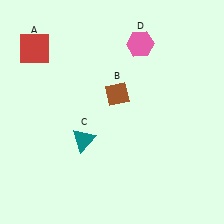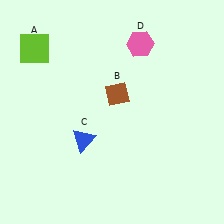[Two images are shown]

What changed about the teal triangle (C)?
In Image 1, C is teal. In Image 2, it changed to blue.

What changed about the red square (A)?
In Image 1, A is red. In Image 2, it changed to lime.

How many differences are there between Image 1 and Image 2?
There are 2 differences between the two images.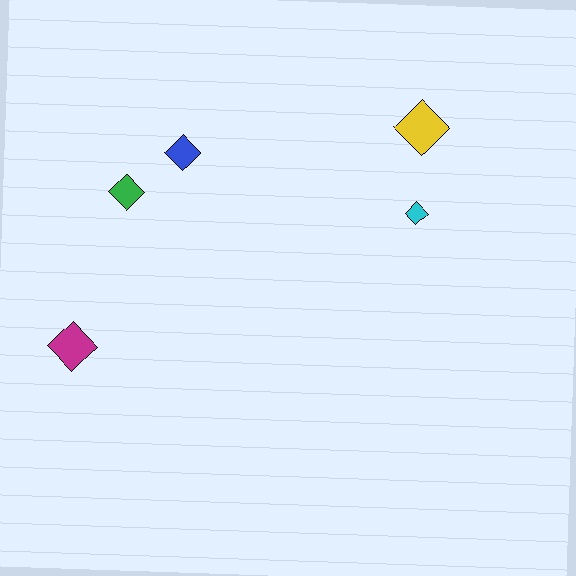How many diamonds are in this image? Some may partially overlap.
There are 5 diamonds.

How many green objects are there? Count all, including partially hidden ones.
There is 1 green object.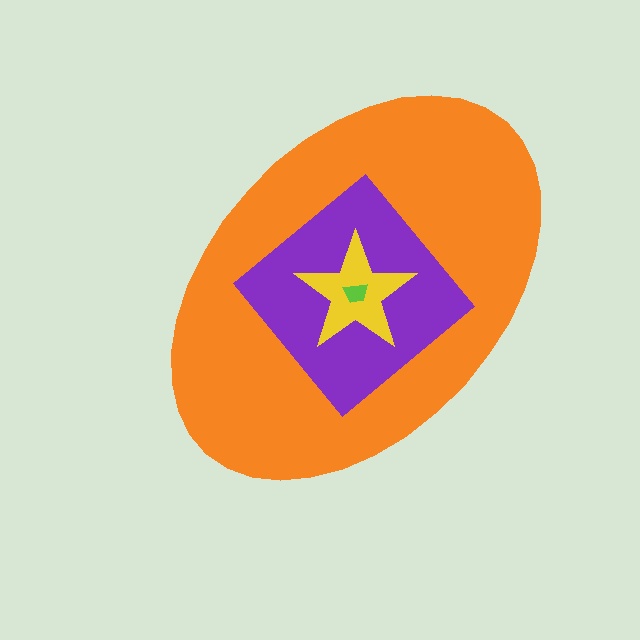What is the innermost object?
The lime trapezoid.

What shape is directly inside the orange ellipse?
The purple diamond.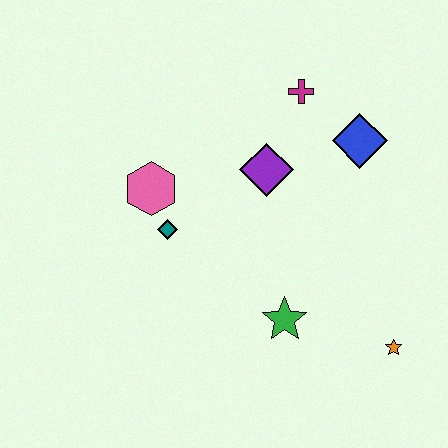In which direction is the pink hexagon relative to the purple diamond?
The pink hexagon is to the left of the purple diamond.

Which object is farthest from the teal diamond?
The orange star is farthest from the teal diamond.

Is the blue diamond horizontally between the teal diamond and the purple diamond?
No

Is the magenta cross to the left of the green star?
No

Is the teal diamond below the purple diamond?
Yes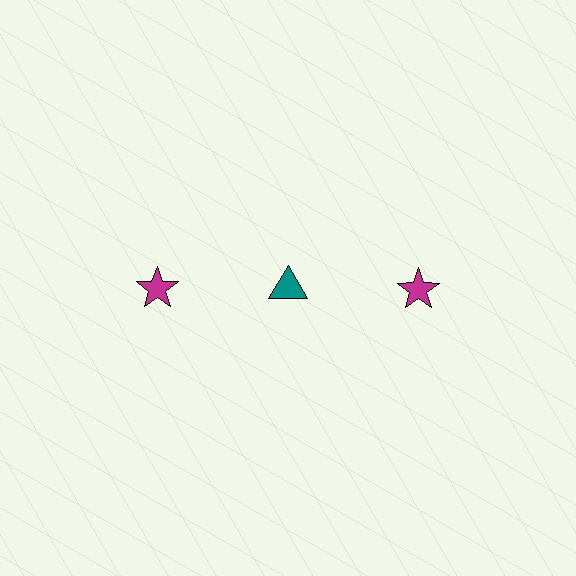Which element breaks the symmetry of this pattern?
The teal triangle in the top row, second from left column breaks the symmetry. All other shapes are magenta stars.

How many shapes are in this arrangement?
There are 3 shapes arranged in a grid pattern.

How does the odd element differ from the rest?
It differs in both color (teal instead of magenta) and shape (triangle instead of star).